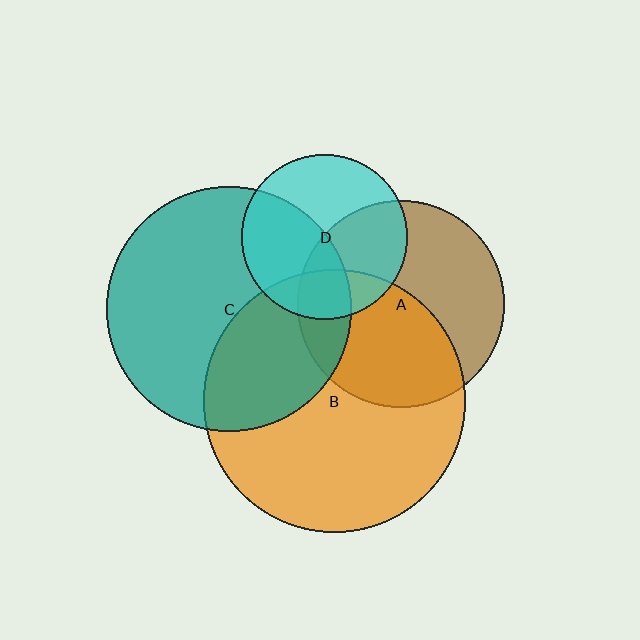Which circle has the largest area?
Circle B (orange).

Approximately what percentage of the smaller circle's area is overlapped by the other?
Approximately 20%.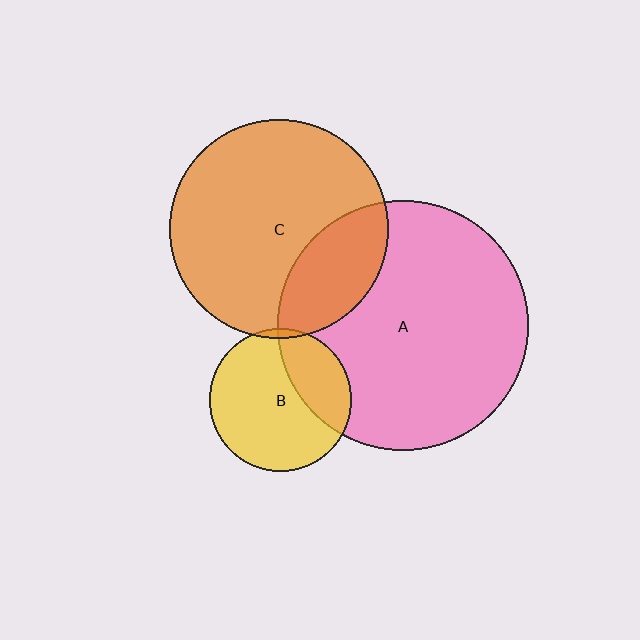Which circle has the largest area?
Circle A (pink).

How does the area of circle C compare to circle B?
Approximately 2.4 times.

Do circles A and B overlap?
Yes.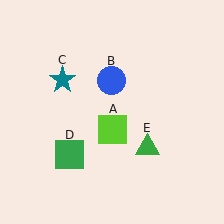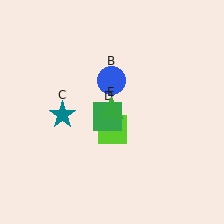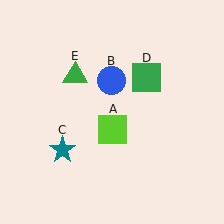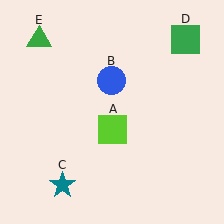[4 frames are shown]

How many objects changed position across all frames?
3 objects changed position: teal star (object C), green square (object D), green triangle (object E).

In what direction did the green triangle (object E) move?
The green triangle (object E) moved up and to the left.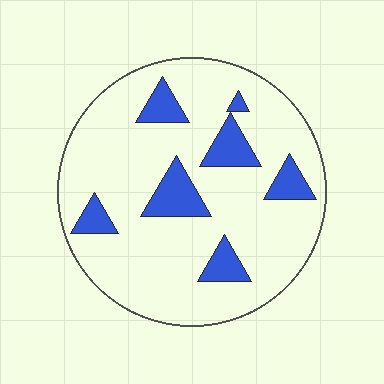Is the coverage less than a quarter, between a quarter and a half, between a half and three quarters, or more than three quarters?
Less than a quarter.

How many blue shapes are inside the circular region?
7.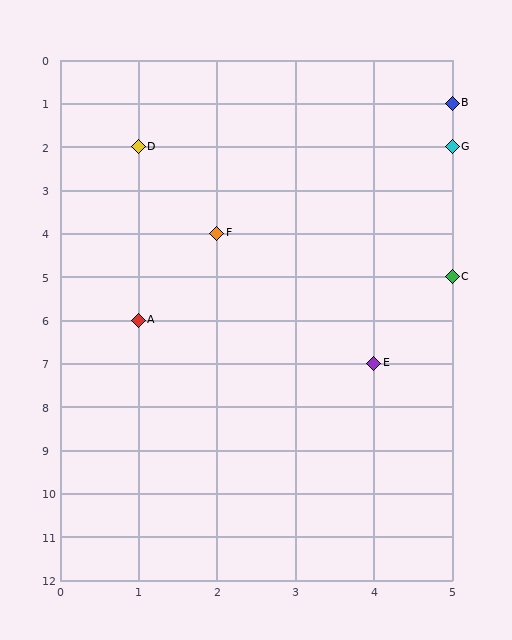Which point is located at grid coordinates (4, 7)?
Point E is at (4, 7).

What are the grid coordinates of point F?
Point F is at grid coordinates (2, 4).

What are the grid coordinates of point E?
Point E is at grid coordinates (4, 7).